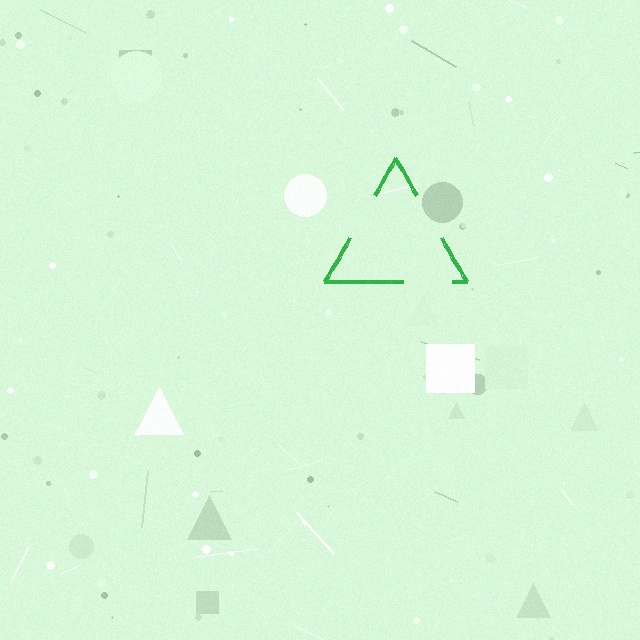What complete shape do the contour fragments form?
The contour fragments form a triangle.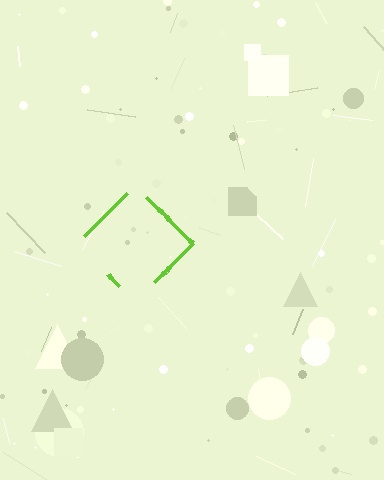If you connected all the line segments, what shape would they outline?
They would outline a diamond.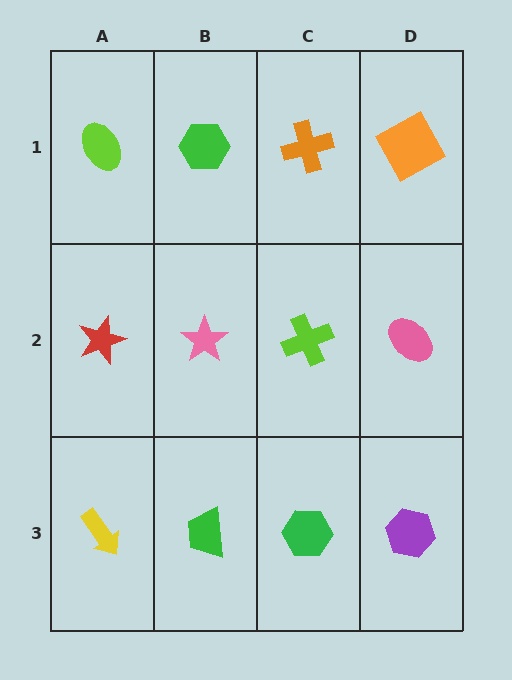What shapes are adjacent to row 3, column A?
A red star (row 2, column A), a green trapezoid (row 3, column B).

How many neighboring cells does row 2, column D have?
3.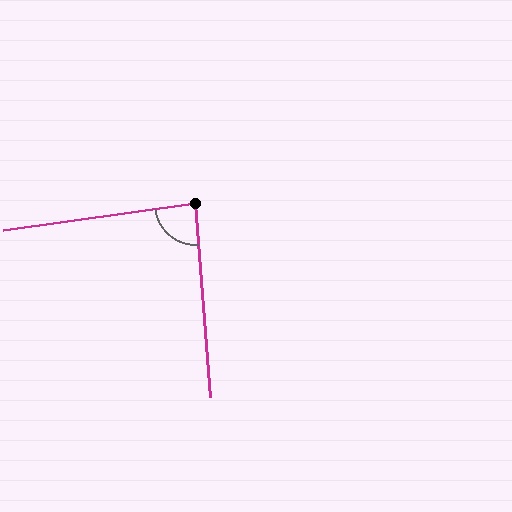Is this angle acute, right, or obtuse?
It is approximately a right angle.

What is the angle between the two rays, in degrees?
Approximately 87 degrees.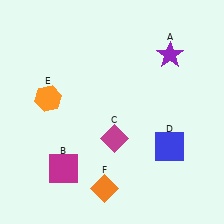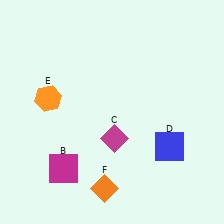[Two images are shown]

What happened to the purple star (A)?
The purple star (A) was removed in Image 2. It was in the top-right area of Image 1.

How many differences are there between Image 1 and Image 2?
There is 1 difference between the two images.